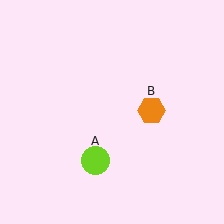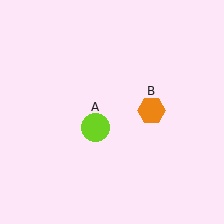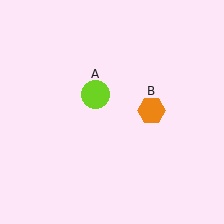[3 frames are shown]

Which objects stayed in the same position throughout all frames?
Orange hexagon (object B) remained stationary.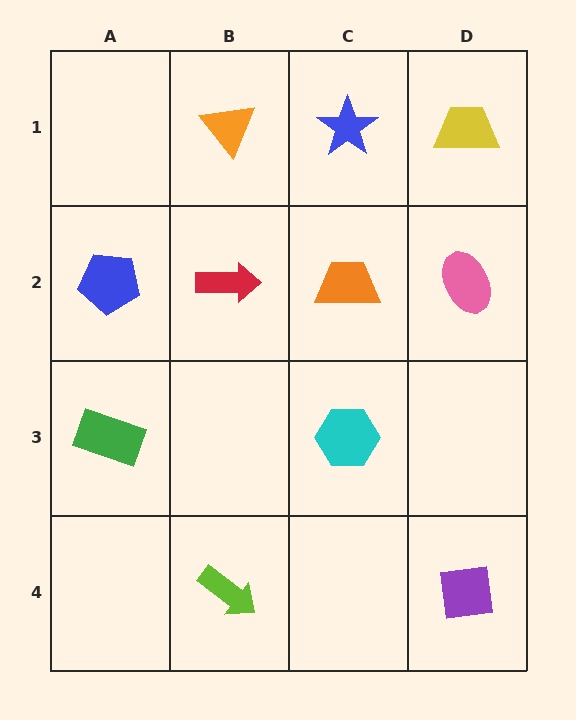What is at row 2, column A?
A blue pentagon.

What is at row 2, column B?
A red arrow.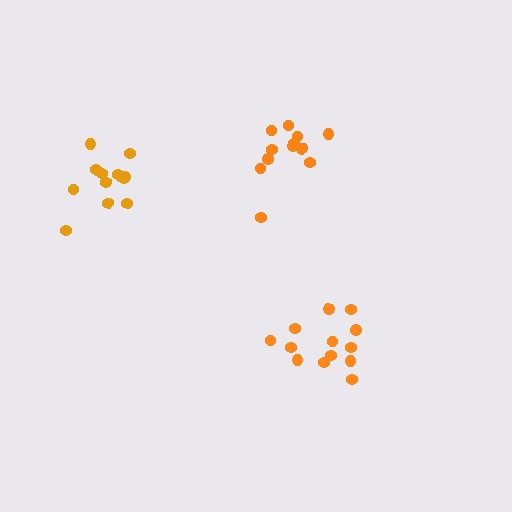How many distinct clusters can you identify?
There are 3 distinct clusters.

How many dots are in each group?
Group 1: 12 dots, Group 2: 13 dots, Group 3: 14 dots (39 total).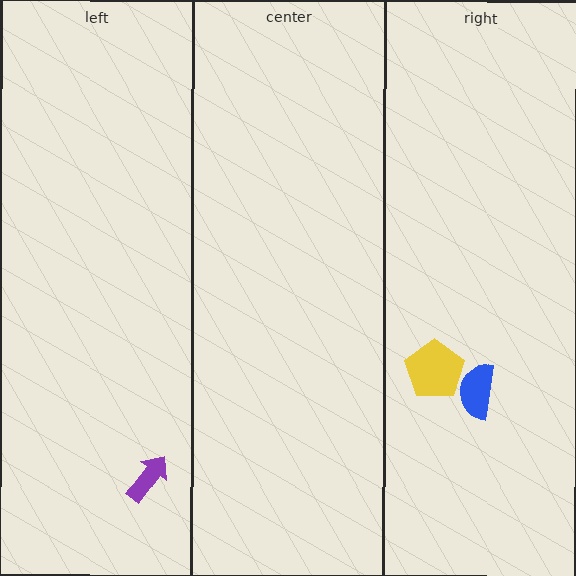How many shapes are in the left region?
1.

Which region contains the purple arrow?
The left region.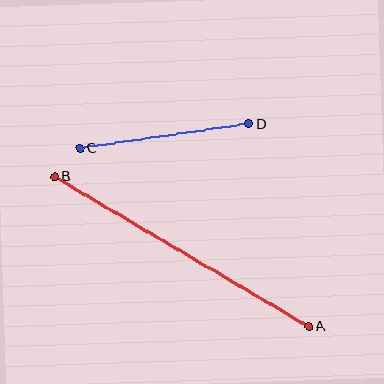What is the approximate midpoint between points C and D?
The midpoint is at approximately (164, 136) pixels.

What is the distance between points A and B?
The distance is approximately 295 pixels.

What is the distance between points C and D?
The distance is approximately 170 pixels.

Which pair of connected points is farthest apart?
Points A and B are farthest apart.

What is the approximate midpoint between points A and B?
The midpoint is at approximately (182, 252) pixels.